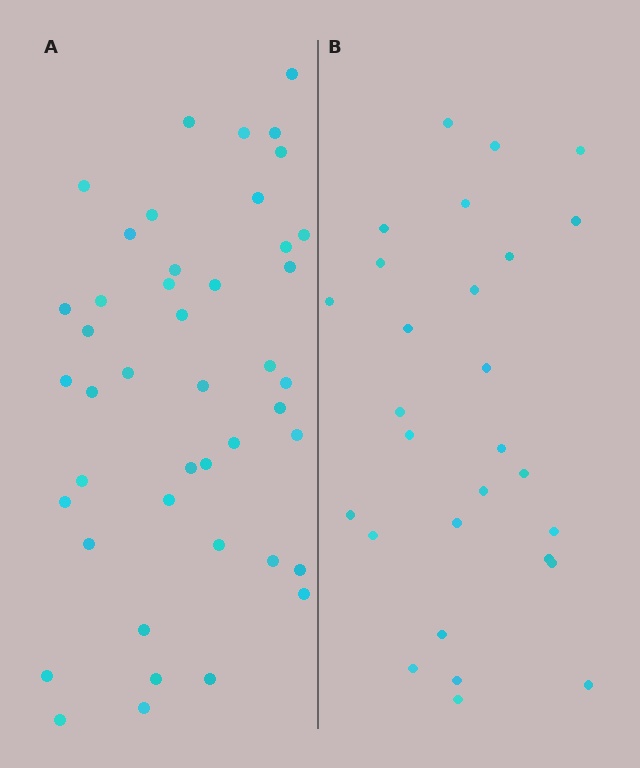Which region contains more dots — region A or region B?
Region A (the left region) has more dots.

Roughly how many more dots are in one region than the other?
Region A has approximately 15 more dots than region B.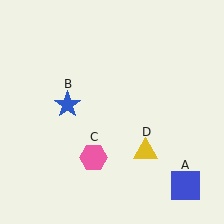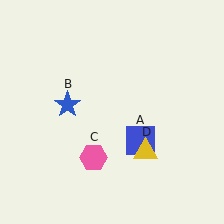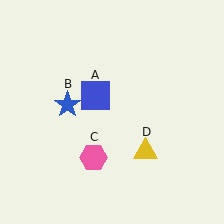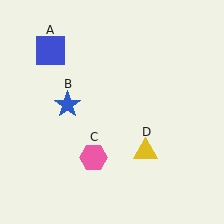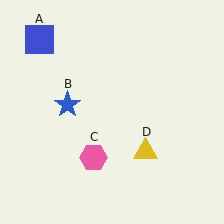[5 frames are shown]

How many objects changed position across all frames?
1 object changed position: blue square (object A).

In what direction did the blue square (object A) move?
The blue square (object A) moved up and to the left.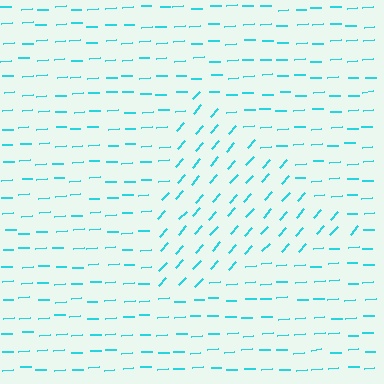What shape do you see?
I see a triangle.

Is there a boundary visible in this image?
Yes, there is a texture boundary formed by a change in line orientation.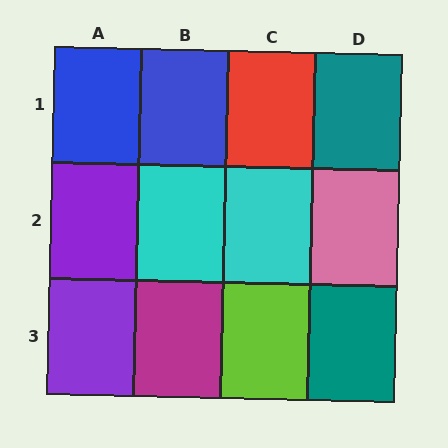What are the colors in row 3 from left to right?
Purple, magenta, lime, teal.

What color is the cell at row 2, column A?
Purple.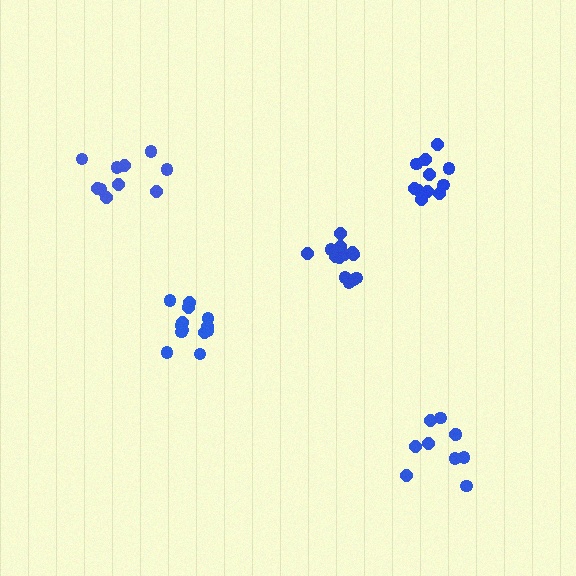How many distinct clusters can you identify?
There are 5 distinct clusters.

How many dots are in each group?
Group 1: 14 dots, Group 2: 13 dots, Group 3: 10 dots, Group 4: 10 dots, Group 5: 11 dots (58 total).